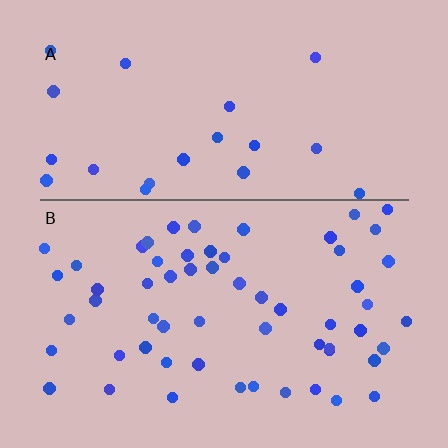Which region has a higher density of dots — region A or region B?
B (the bottom).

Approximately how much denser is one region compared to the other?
Approximately 2.6× — region B over region A.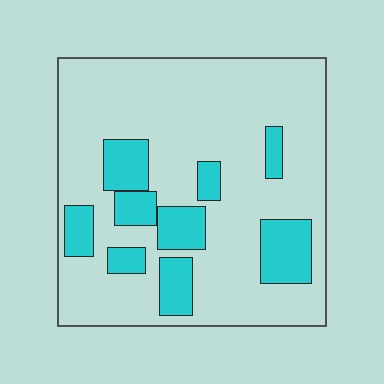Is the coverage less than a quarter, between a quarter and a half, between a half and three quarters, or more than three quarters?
Less than a quarter.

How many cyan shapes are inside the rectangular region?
9.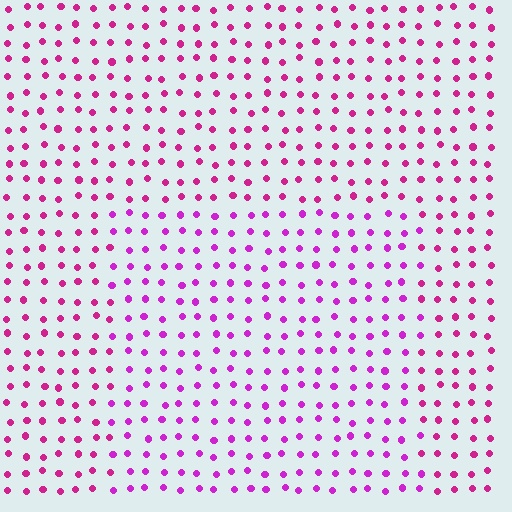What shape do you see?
I see a rectangle.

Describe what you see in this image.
The image is filled with small magenta elements in a uniform arrangement. A rectangle-shaped region is visible where the elements are tinted to a slightly different hue, forming a subtle color boundary.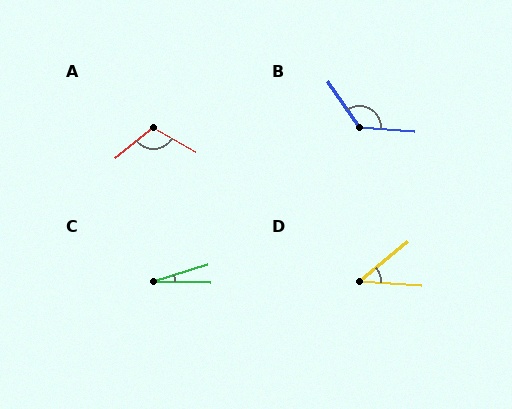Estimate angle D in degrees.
Approximately 43 degrees.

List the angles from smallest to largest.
C (19°), D (43°), A (111°), B (129°).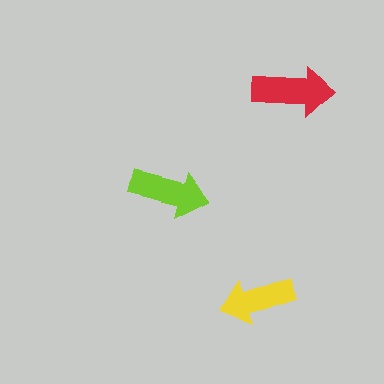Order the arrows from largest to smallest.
the red one, the lime one, the yellow one.